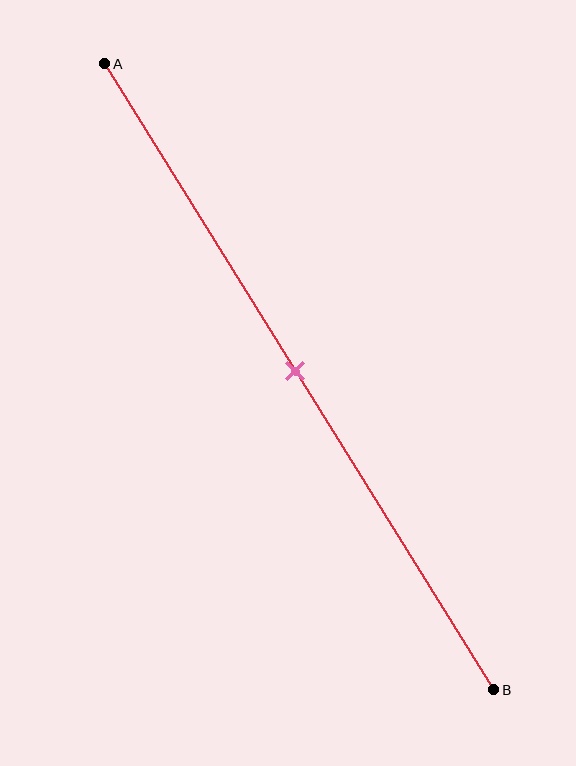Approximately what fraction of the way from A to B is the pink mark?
The pink mark is approximately 50% of the way from A to B.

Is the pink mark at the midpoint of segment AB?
Yes, the mark is approximately at the midpoint.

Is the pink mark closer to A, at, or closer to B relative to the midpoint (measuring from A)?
The pink mark is approximately at the midpoint of segment AB.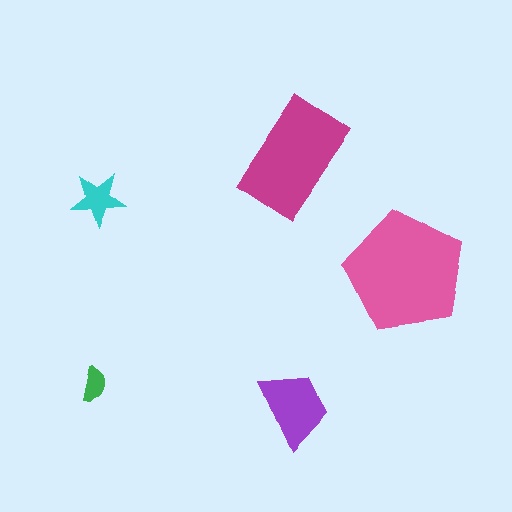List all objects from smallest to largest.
The green semicircle, the cyan star, the purple trapezoid, the magenta rectangle, the pink pentagon.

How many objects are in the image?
There are 5 objects in the image.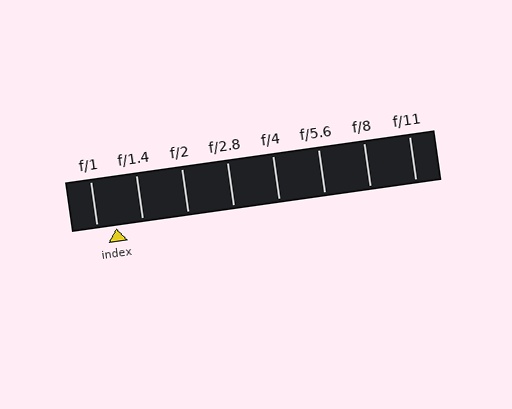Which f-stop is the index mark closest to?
The index mark is closest to f/1.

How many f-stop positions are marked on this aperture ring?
There are 8 f-stop positions marked.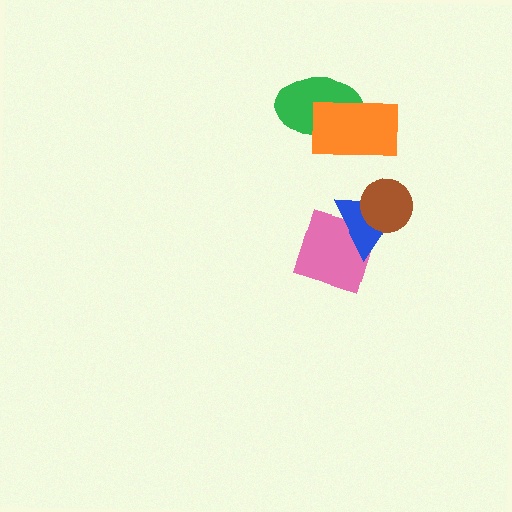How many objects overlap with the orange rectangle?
1 object overlaps with the orange rectangle.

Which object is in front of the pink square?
The blue triangle is in front of the pink square.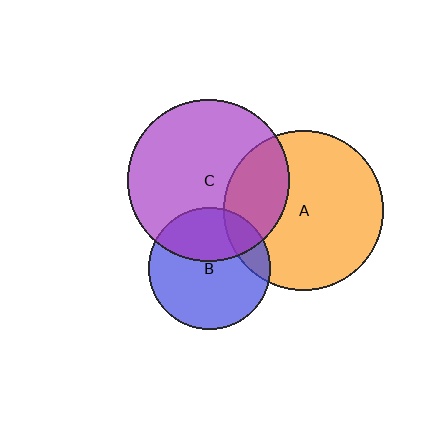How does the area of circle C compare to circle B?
Approximately 1.7 times.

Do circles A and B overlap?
Yes.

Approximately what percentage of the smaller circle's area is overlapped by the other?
Approximately 15%.